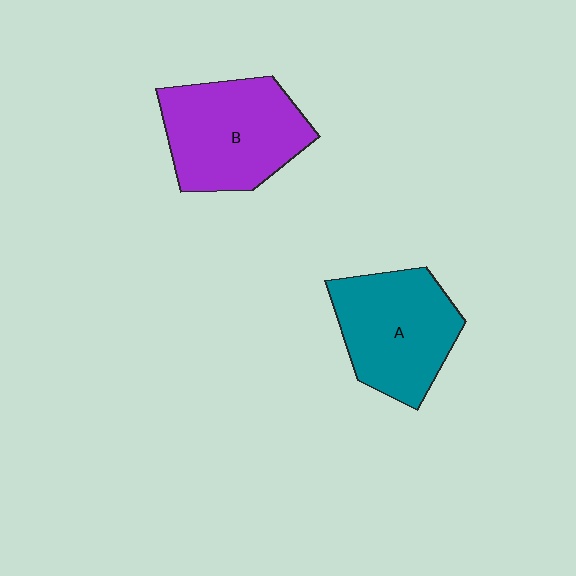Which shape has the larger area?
Shape B (purple).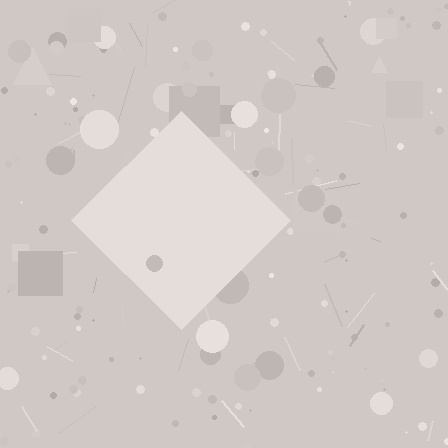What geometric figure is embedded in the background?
A diamond is embedded in the background.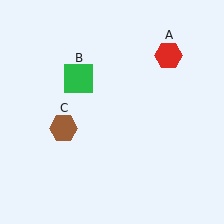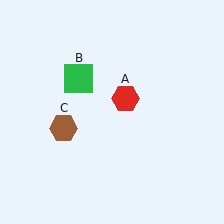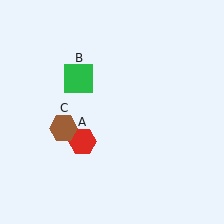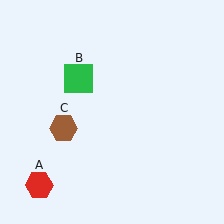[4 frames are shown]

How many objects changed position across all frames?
1 object changed position: red hexagon (object A).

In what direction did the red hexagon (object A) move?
The red hexagon (object A) moved down and to the left.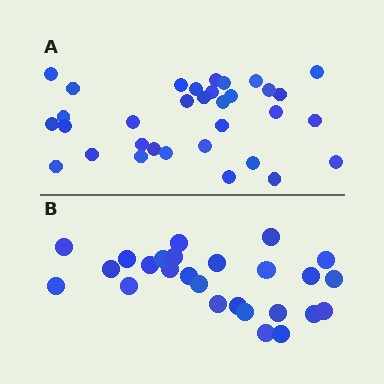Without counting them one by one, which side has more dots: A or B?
Region A (the top region) has more dots.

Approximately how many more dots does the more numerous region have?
Region A has roughly 8 or so more dots than region B.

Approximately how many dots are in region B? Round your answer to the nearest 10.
About 30 dots. (The exact count is 26, which rounds to 30.)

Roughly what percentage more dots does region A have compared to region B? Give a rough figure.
About 25% more.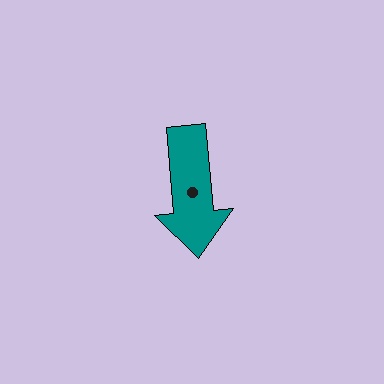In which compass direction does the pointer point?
South.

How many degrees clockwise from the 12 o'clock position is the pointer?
Approximately 175 degrees.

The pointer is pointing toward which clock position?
Roughly 6 o'clock.